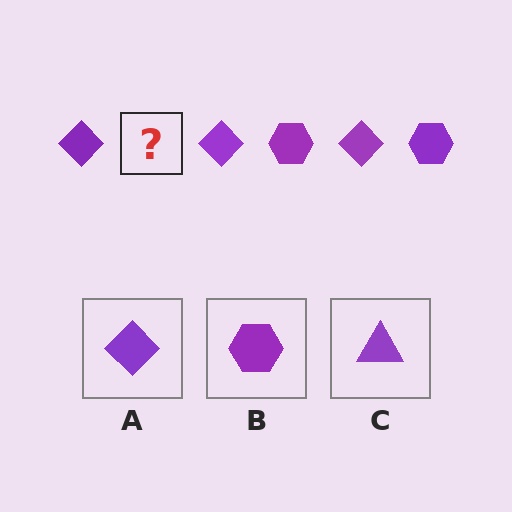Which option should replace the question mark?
Option B.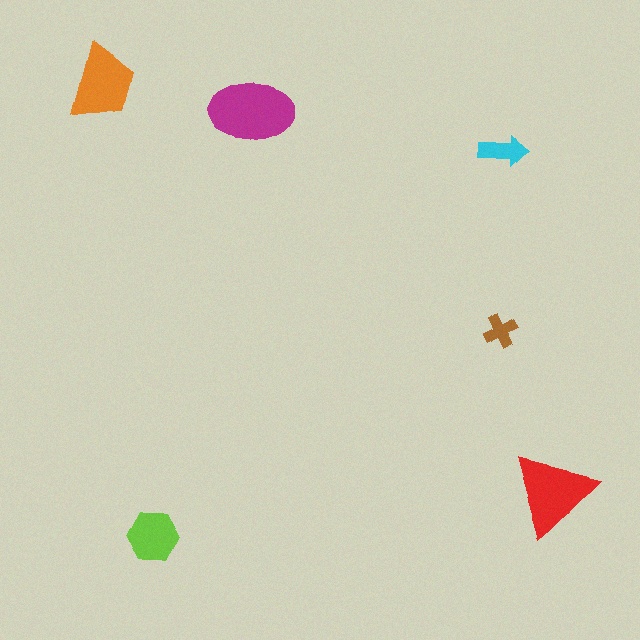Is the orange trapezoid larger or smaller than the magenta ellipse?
Smaller.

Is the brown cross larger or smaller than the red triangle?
Smaller.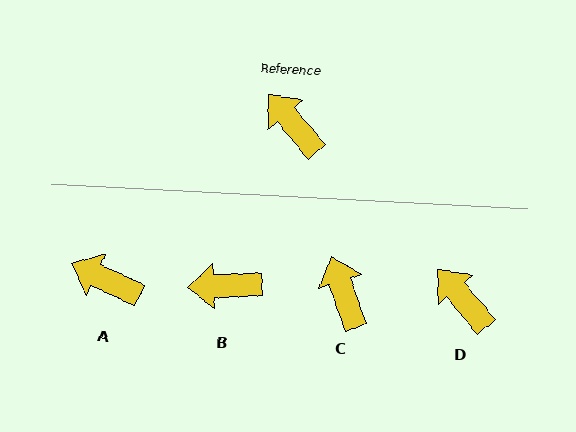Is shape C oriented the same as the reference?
No, it is off by about 21 degrees.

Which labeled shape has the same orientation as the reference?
D.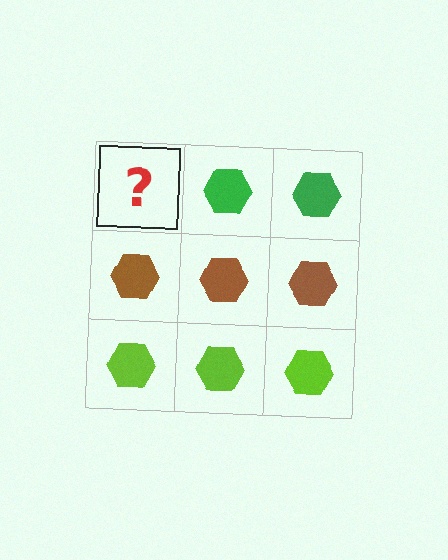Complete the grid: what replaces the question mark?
The question mark should be replaced with a green hexagon.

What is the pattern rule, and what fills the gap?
The rule is that each row has a consistent color. The gap should be filled with a green hexagon.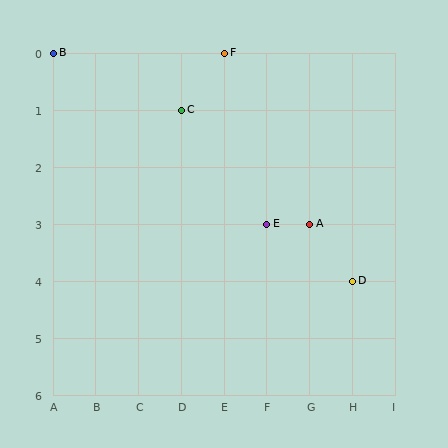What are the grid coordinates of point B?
Point B is at grid coordinates (A, 0).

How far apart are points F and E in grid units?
Points F and E are 1 column and 3 rows apart (about 3.2 grid units diagonally).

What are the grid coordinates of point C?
Point C is at grid coordinates (D, 1).